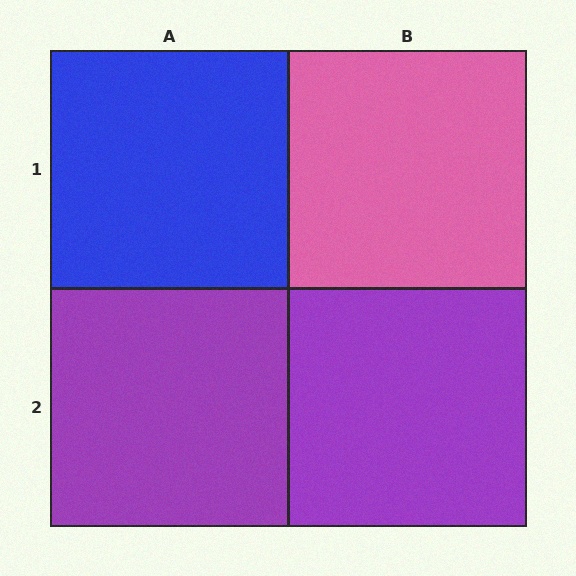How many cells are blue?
1 cell is blue.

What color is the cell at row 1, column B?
Pink.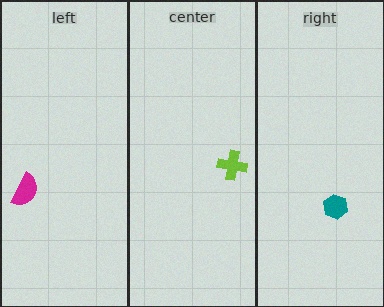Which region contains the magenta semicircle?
The left region.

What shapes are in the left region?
The magenta semicircle.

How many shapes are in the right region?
1.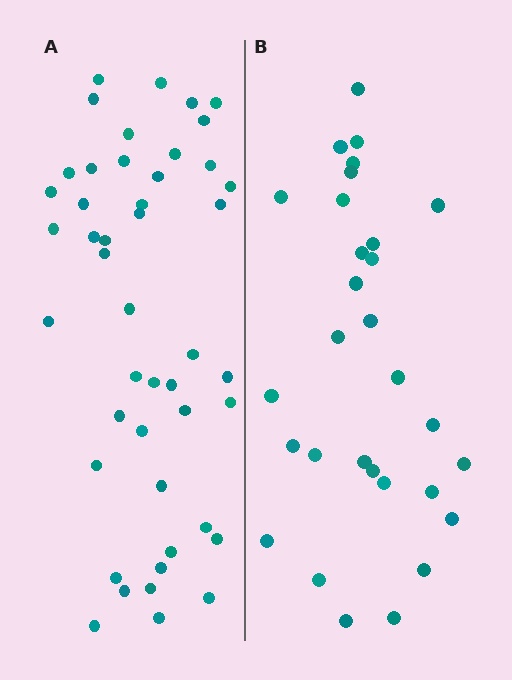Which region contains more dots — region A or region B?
Region A (the left region) has more dots.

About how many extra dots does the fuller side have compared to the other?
Region A has approximately 15 more dots than region B.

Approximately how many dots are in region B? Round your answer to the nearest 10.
About 30 dots.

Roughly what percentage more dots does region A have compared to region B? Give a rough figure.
About 55% more.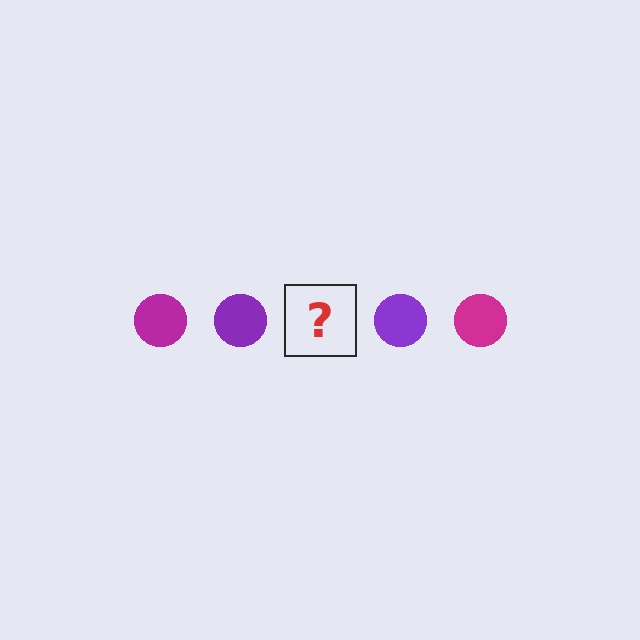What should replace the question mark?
The question mark should be replaced with a magenta circle.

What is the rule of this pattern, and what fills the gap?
The rule is that the pattern cycles through magenta, purple circles. The gap should be filled with a magenta circle.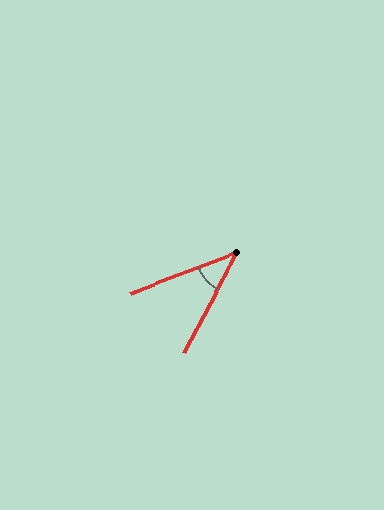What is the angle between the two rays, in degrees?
Approximately 41 degrees.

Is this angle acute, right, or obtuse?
It is acute.